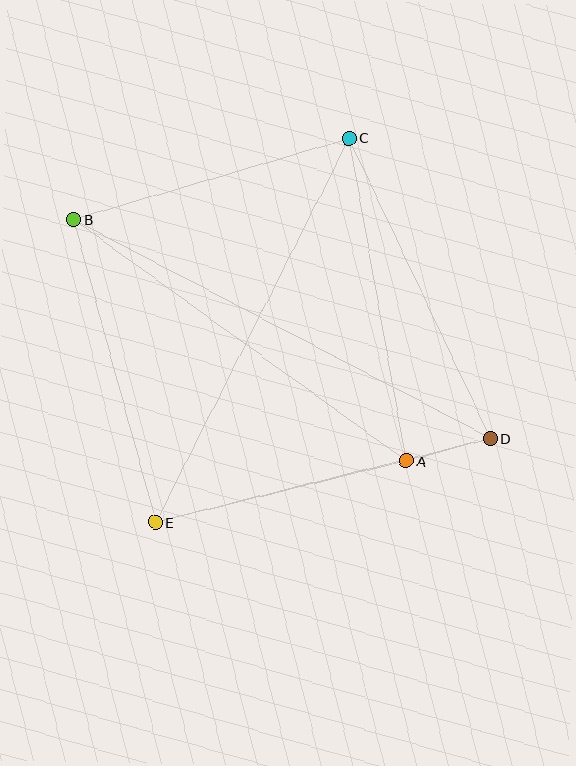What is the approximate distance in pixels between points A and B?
The distance between A and B is approximately 411 pixels.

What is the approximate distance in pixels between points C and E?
The distance between C and E is approximately 430 pixels.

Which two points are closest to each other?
Points A and D are closest to each other.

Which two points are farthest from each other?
Points B and D are farthest from each other.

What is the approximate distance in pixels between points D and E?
The distance between D and E is approximately 345 pixels.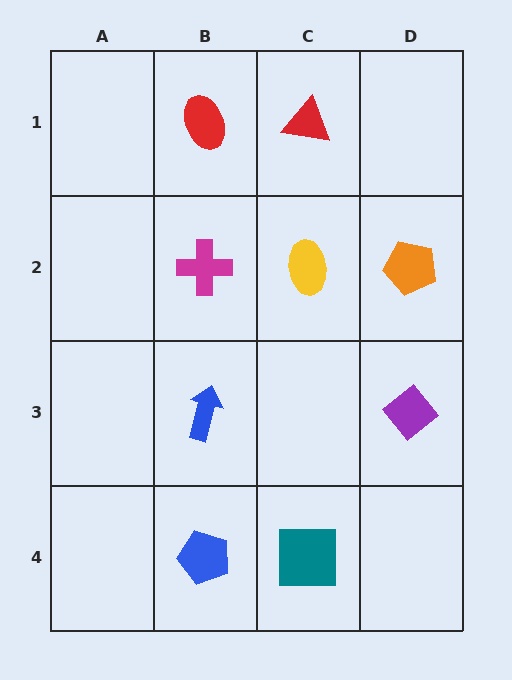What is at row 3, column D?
A purple diamond.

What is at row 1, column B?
A red ellipse.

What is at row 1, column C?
A red triangle.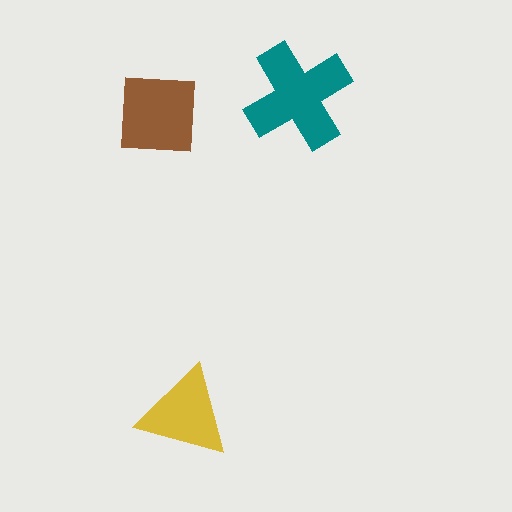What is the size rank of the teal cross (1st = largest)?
1st.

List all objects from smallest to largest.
The yellow triangle, the brown square, the teal cross.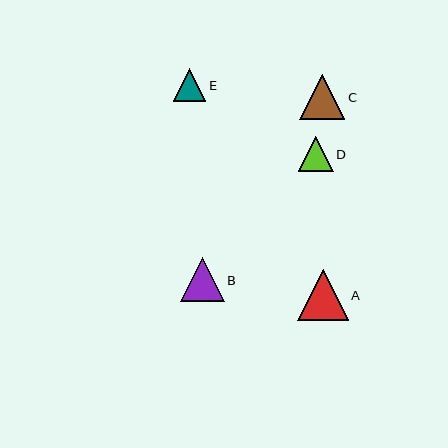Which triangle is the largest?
Triangle A is the largest with a size of approximately 50 pixels.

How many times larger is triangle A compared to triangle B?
Triangle A is approximately 1.1 times the size of triangle B.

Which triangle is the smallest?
Triangle E is the smallest with a size of approximately 32 pixels.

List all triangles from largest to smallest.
From largest to smallest: A, C, B, D, E.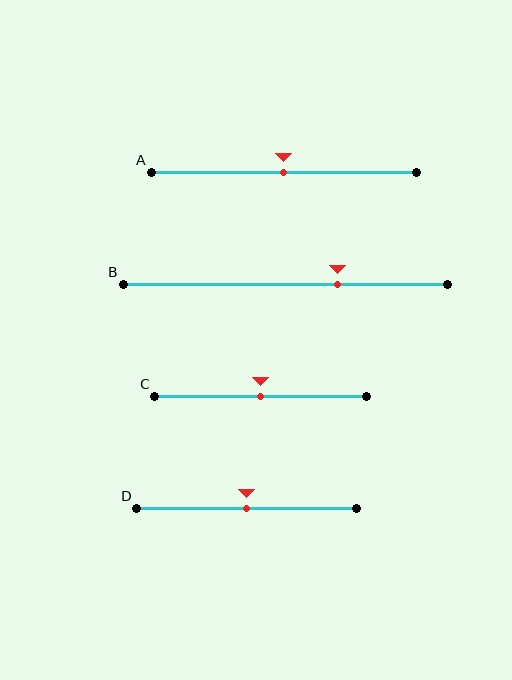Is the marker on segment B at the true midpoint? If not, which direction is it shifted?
No, the marker on segment B is shifted to the right by about 16% of the segment length.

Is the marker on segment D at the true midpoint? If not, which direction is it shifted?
Yes, the marker on segment D is at the true midpoint.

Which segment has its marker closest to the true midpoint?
Segment A has its marker closest to the true midpoint.